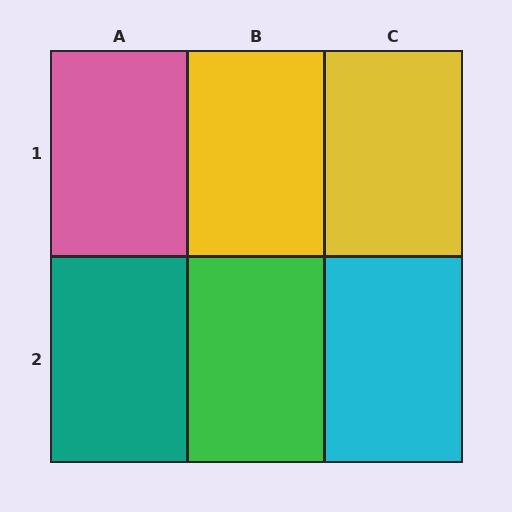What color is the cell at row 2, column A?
Teal.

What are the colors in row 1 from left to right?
Pink, yellow, yellow.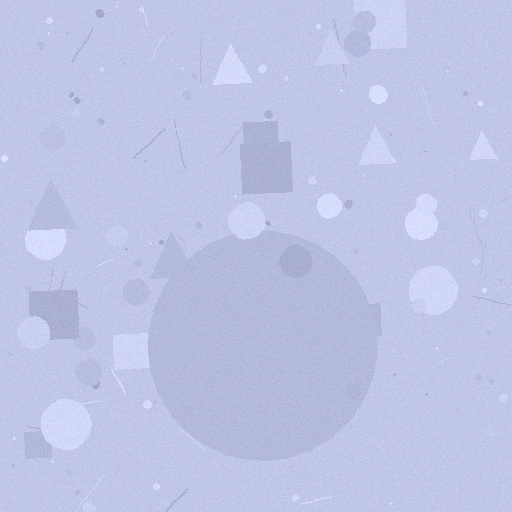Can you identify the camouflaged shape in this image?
The camouflaged shape is a circle.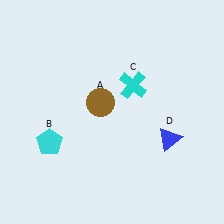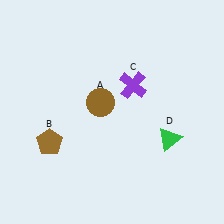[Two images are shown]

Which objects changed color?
B changed from cyan to brown. C changed from cyan to purple. D changed from blue to green.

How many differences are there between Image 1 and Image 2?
There are 3 differences between the two images.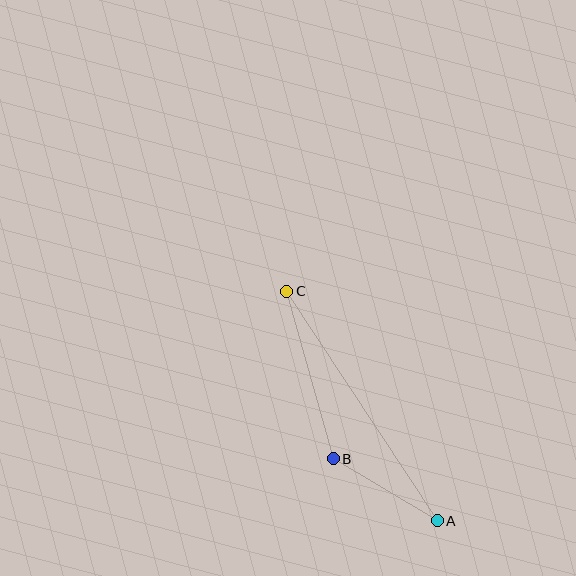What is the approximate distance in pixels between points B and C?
The distance between B and C is approximately 174 pixels.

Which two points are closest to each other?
Points A and B are closest to each other.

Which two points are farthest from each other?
Points A and C are farthest from each other.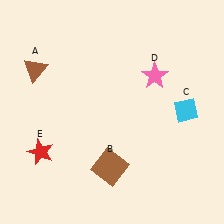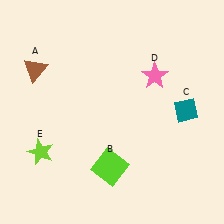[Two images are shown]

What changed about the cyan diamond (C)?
In Image 1, C is cyan. In Image 2, it changed to teal.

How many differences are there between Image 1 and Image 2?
There are 3 differences between the two images.